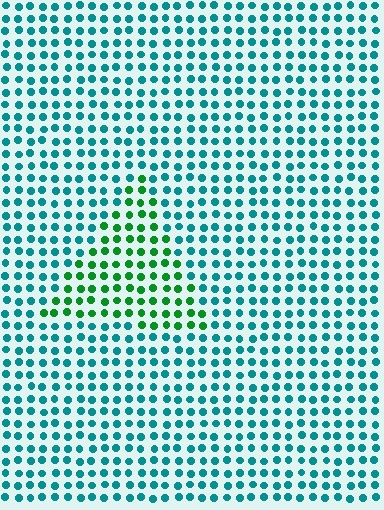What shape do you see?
I see a triangle.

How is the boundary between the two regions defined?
The boundary is defined purely by a slight shift in hue (about 48 degrees). Spacing, size, and orientation are identical on both sides.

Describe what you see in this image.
The image is filled with small teal elements in a uniform arrangement. A triangle-shaped region is visible where the elements are tinted to a slightly different hue, forming a subtle color boundary.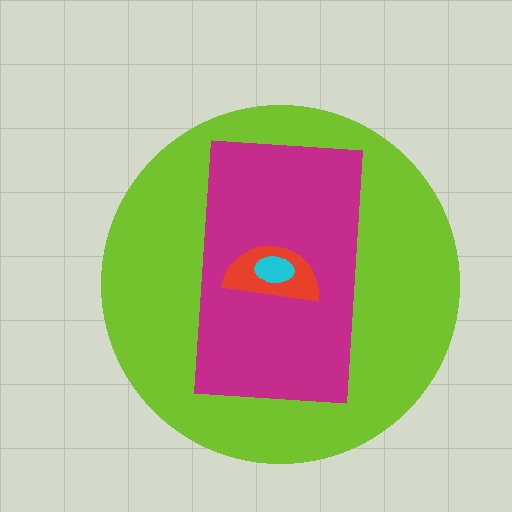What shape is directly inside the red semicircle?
The cyan ellipse.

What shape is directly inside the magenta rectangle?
The red semicircle.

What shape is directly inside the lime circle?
The magenta rectangle.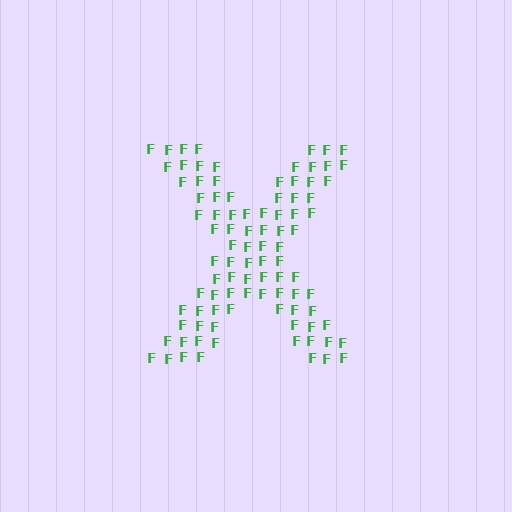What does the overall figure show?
The overall figure shows the letter X.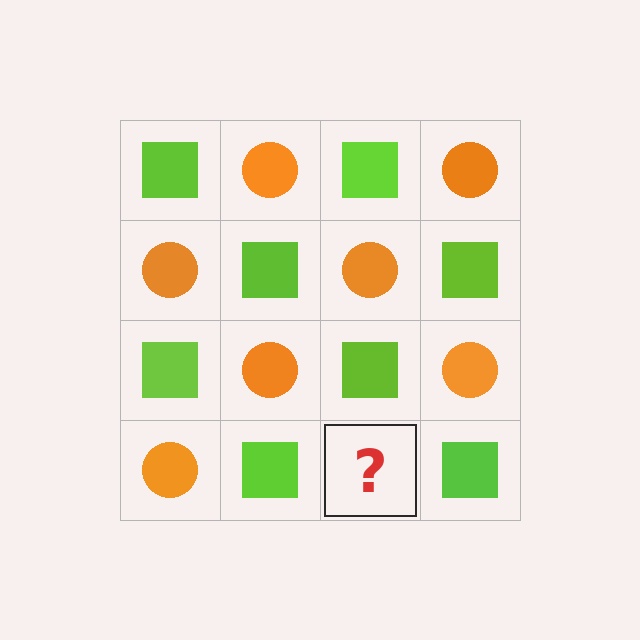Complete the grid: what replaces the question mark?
The question mark should be replaced with an orange circle.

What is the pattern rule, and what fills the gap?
The rule is that it alternates lime square and orange circle in a checkerboard pattern. The gap should be filled with an orange circle.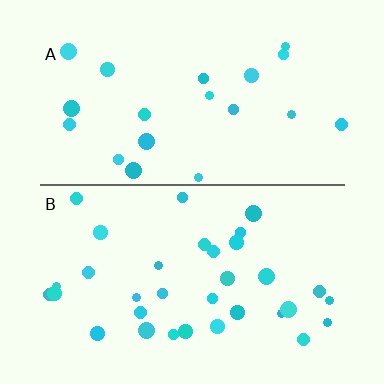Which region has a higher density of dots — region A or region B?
B (the bottom).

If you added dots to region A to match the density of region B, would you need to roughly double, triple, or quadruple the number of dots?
Approximately double.